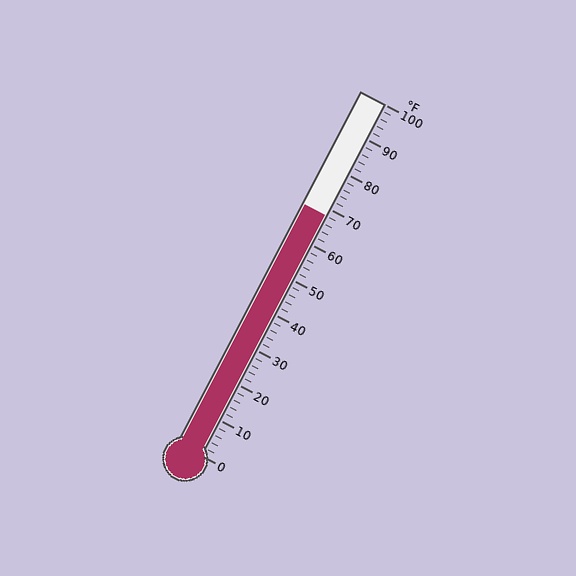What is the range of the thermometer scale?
The thermometer scale ranges from 0°F to 100°F.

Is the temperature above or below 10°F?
The temperature is above 10°F.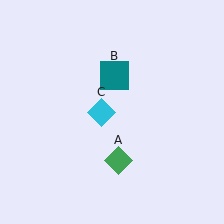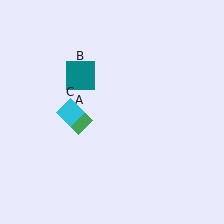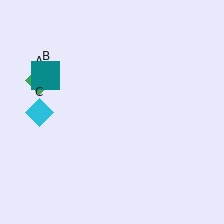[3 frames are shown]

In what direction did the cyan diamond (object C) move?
The cyan diamond (object C) moved left.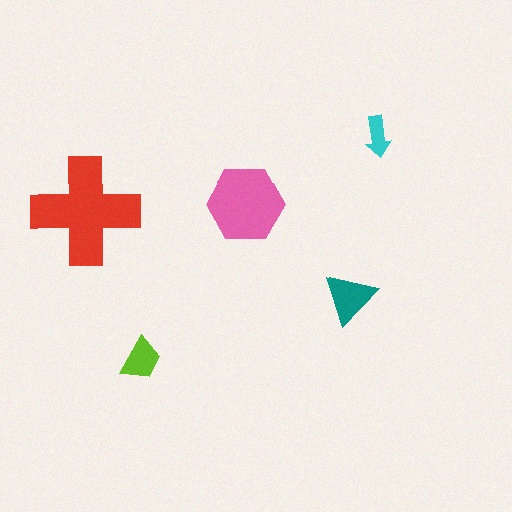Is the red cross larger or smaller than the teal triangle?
Larger.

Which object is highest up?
The cyan arrow is topmost.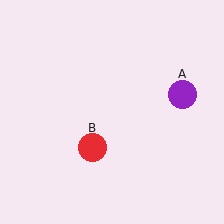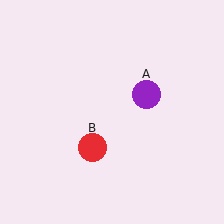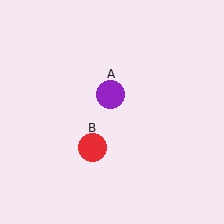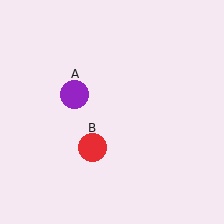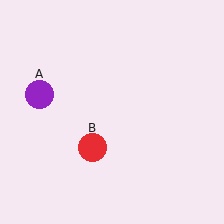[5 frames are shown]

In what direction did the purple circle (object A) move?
The purple circle (object A) moved left.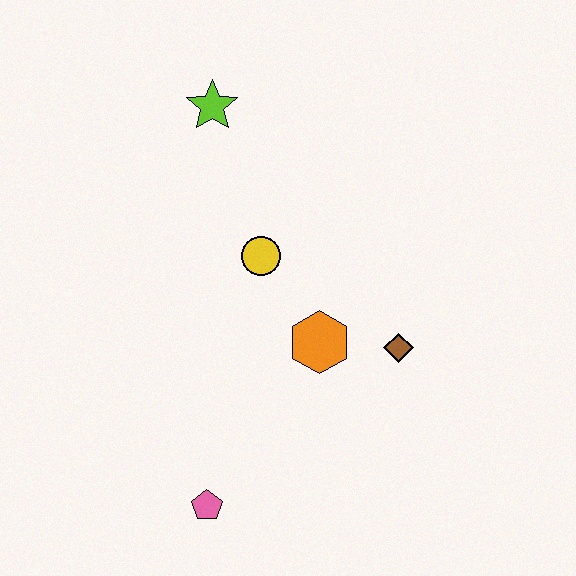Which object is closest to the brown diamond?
The orange hexagon is closest to the brown diamond.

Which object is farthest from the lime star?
The pink pentagon is farthest from the lime star.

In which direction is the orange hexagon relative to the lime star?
The orange hexagon is below the lime star.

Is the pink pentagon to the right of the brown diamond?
No